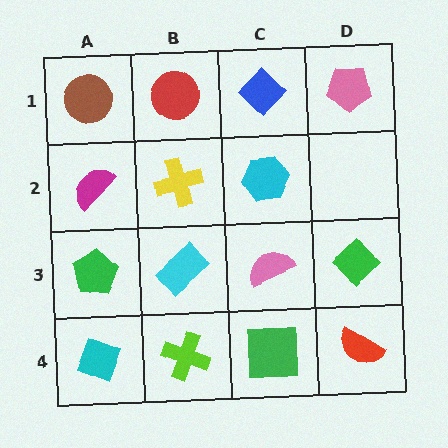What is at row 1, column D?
A pink pentagon.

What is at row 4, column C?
A green square.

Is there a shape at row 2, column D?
No, that cell is empty.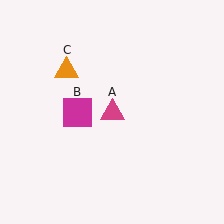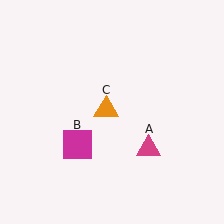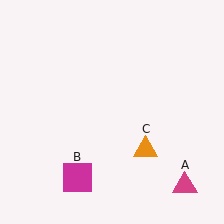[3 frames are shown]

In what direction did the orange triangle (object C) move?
The orange triangle (object C) moved down and to the right.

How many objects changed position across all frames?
3 objects changed position: magenta triangle (object A), magenta square (object B), orange triangle (object C).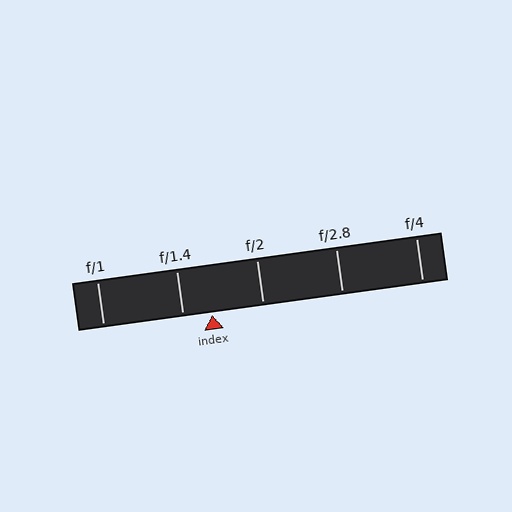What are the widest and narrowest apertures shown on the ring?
The widest aperture shown is f/1 and the narrowest is f/4.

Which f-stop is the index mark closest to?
The index mark is closest to f/1.4.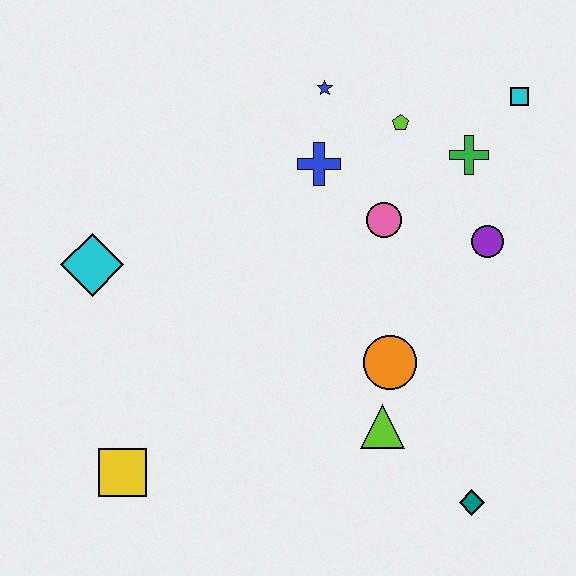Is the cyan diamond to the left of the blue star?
Yes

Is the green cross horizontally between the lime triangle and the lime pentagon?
No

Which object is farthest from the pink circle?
The yellow square is farthest from the pink circle.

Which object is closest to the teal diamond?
The lime triangle is closest to the teal diamond.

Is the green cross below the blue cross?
No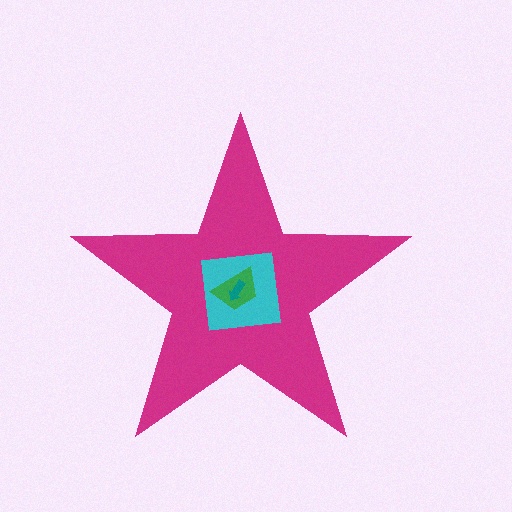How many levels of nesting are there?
4.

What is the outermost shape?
The magenta star.